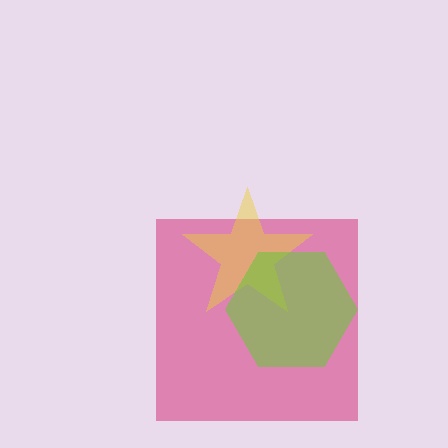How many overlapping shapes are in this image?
There are 3 overlapping shapes in the image.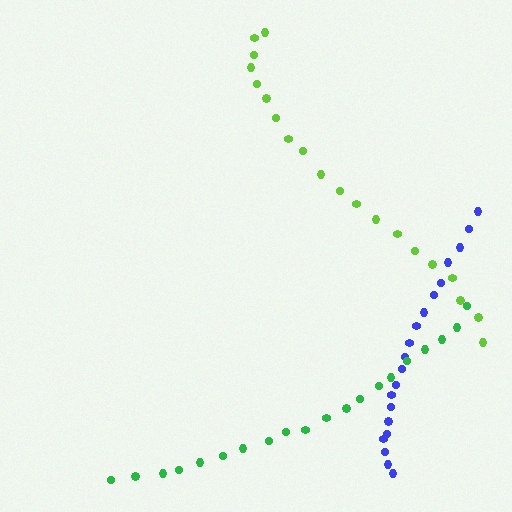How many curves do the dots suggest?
There are 3 distinct paths.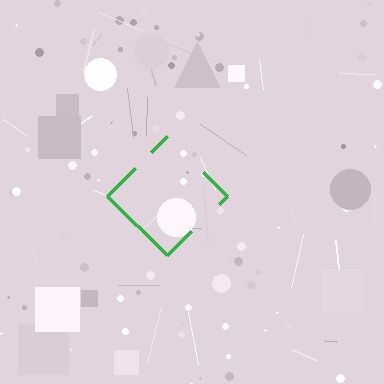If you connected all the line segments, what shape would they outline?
They would outline a diamond.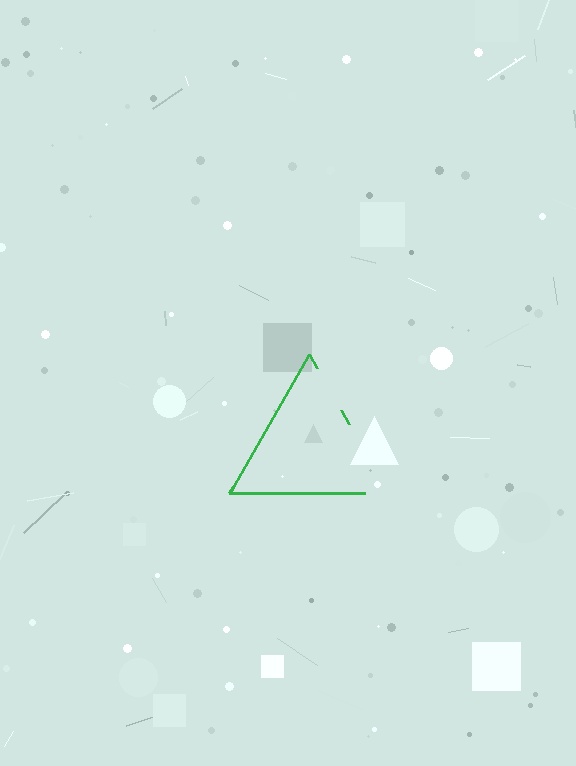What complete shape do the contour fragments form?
The contour fragments form a triangle.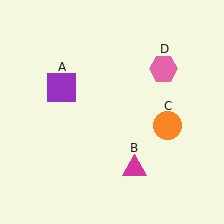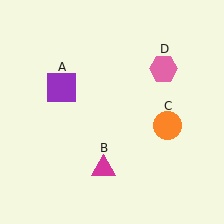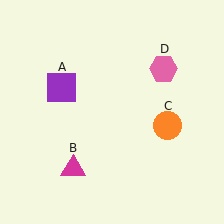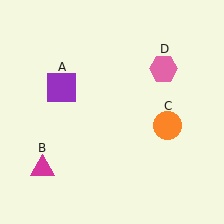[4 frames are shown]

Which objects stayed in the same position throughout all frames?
Purple square (object A) and orange circle (object C) and pink hexagon (object D) remained stationary.